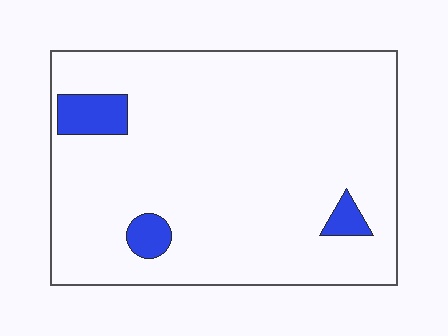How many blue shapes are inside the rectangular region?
3.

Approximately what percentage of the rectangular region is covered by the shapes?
Approximately 5%.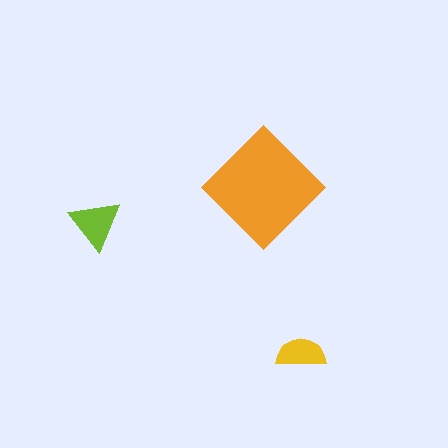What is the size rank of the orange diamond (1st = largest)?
1st.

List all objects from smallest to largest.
The yellow semicircle, the lime triangle, the orange diamond.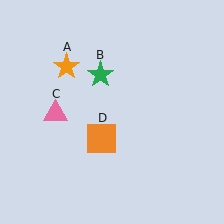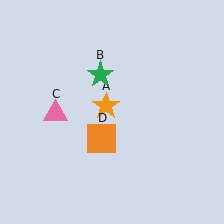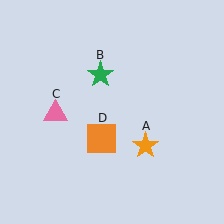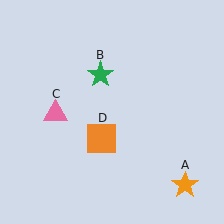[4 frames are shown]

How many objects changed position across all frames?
1 object changed position: orange star (object A).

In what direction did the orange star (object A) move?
The orange star (object A) moved down and to the right.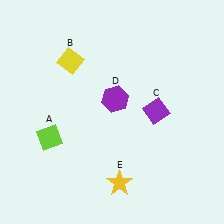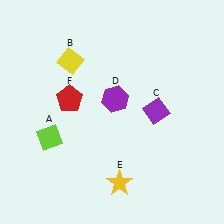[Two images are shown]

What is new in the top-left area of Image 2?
A red pentagon (F) was added in the top-left area of Image 2.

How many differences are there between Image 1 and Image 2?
There is 1 difference between the two images.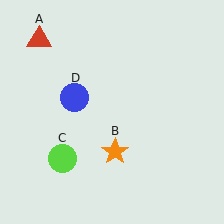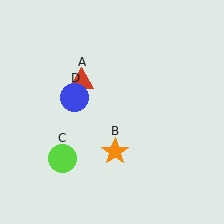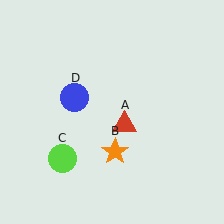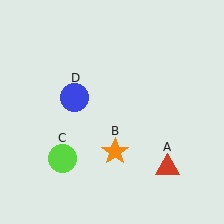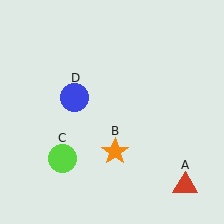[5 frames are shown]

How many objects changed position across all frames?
1 object changed position: red triangle (object A).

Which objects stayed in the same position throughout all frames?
Orange star (object B) and lime circle (object C) and blue circle (object D) remained stationary.